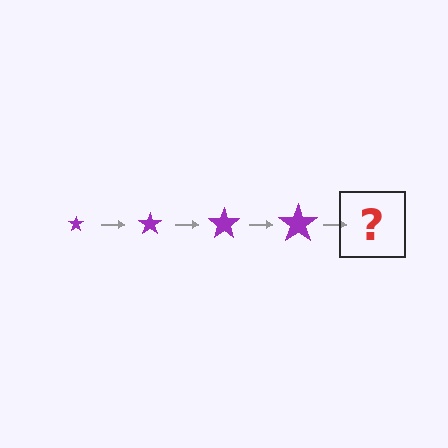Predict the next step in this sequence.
The next step is a purple star, larger than the previous one.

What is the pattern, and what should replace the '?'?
The pattern is that the star gets progressively larger each step. The '?' should be a purple star, larger than the previous one.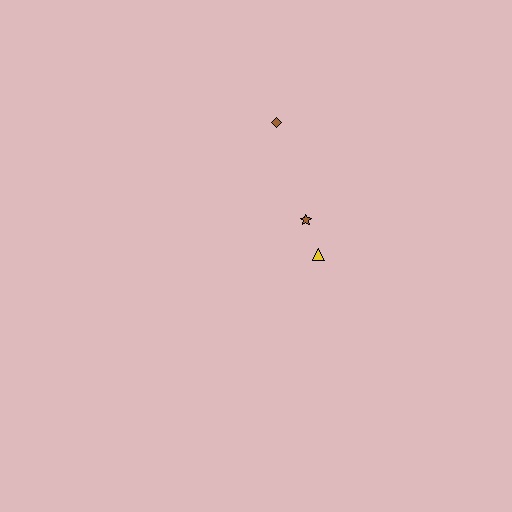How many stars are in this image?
There is 1 star.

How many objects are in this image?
There are 3 objects.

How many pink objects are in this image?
There are no pink objects.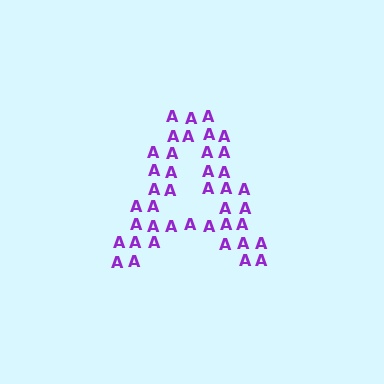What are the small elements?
The small elements are letter A's.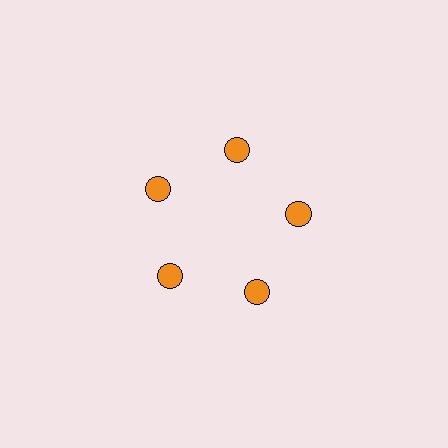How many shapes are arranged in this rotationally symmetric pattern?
There are 5 shapes, arranged in 5 groups of 1.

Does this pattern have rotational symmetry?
Yes, this pattern has 5-fold rotational symmetry. It looks the same after rotating 72 degrees around the center.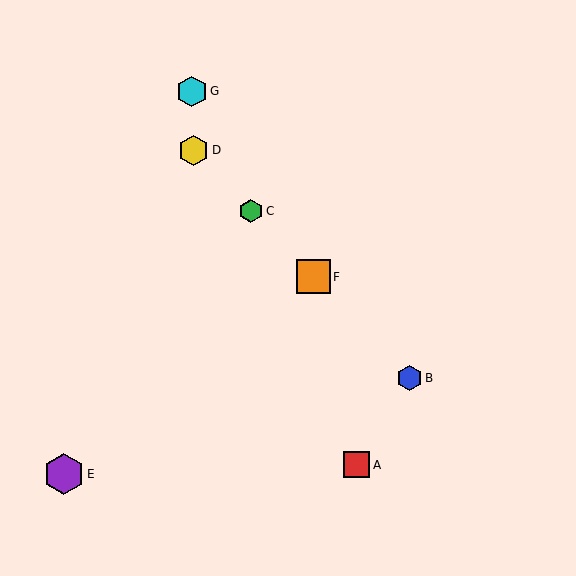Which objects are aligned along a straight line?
Objects B, C, D, F are aligned along a straight line.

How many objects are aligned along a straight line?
4 objects (B, C, D, F) are aligned along a straight line.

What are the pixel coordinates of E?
Object E is at (64, 474).